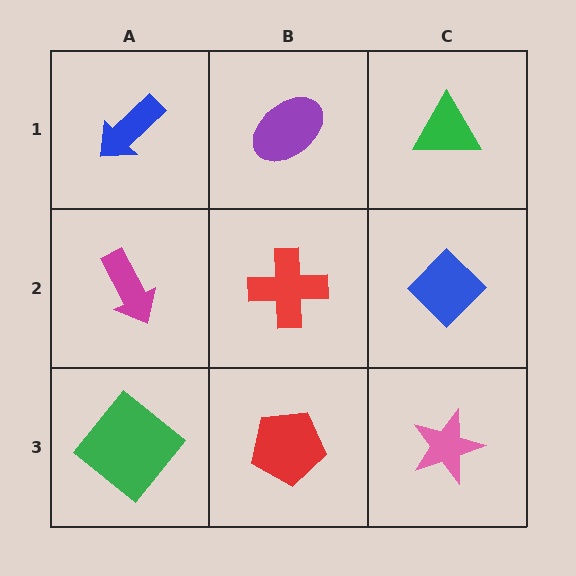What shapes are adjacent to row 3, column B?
A red cross (row 2, column B), a green diamond (row 3, column A), a pink star (row 3, column C).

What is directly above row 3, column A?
A magenta arrow.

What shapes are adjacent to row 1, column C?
A blue diamond (row 2, column C), a purple ellipse (row 1, column B).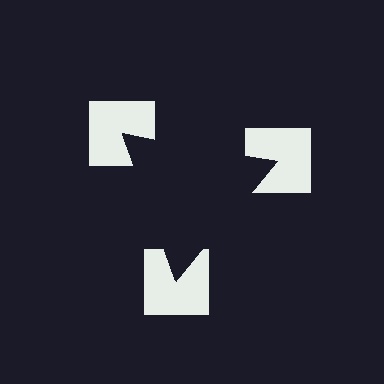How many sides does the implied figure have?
3 sides.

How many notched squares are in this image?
There are 3 — one at each vertex of the illusory triangle.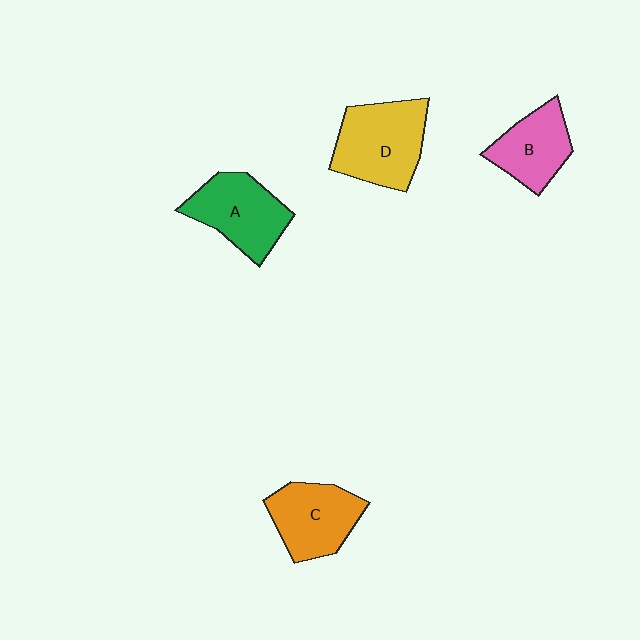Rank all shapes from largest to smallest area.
From largest to smallest: D (yellow), A (green), C (orange), B (pink).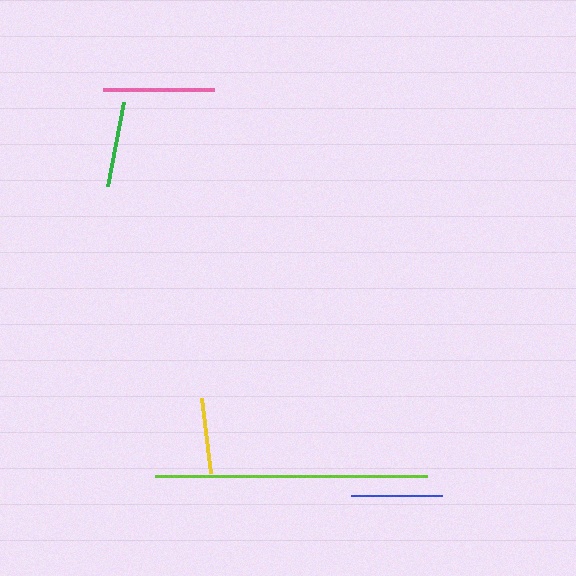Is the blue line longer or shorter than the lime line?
The lime line is longer than the blue line.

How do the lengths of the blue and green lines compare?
The blue and green lines are approximately the same length.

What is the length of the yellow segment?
The yellow segment is approximately 75 pixels long.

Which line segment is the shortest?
The yellow line is the shortest at approximately 75 pixels.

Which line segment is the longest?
The lime line is the longest at approximately 272 pixels.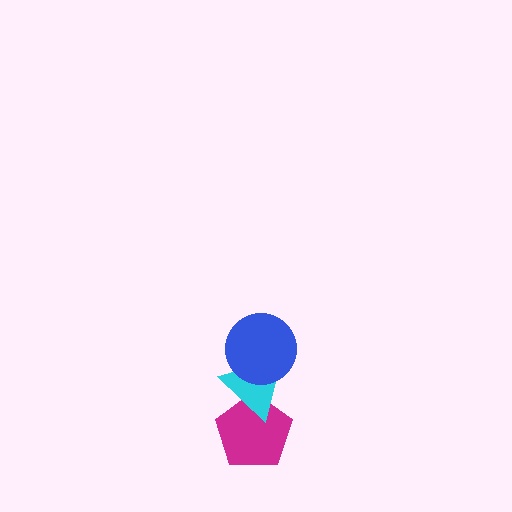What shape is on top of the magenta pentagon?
The cyan triangle is on top of the magenta pentagon.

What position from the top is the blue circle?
The blue circle is 1st from the top.